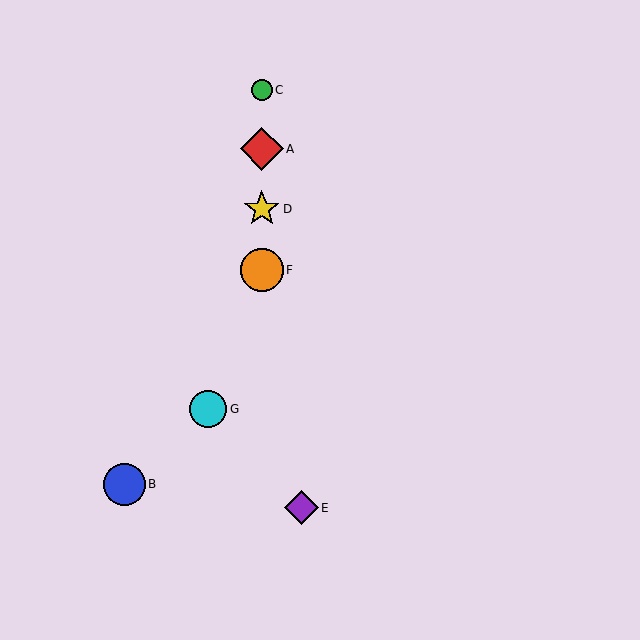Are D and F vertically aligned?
Yes, both are at x≈262.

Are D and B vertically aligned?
No, D is at x≈262 and B is at x≈124.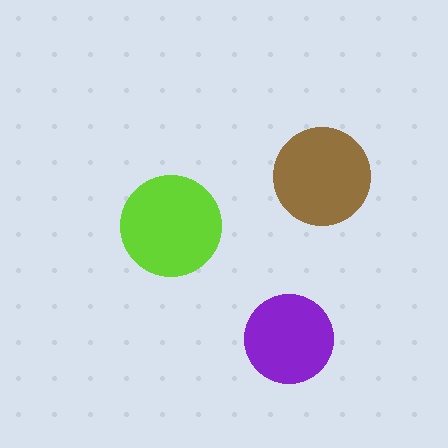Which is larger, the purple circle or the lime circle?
The lime one.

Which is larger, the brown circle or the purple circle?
The brown one.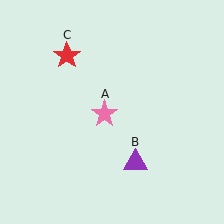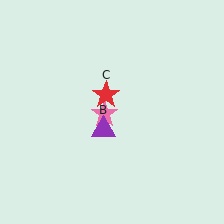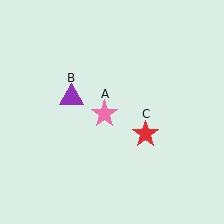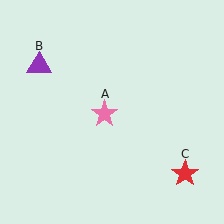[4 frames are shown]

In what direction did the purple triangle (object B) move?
The purple triangle (object B) moved up and to the left.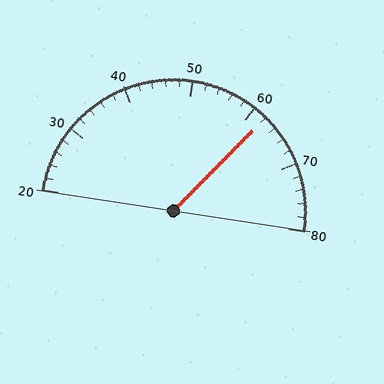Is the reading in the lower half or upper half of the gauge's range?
The reading is in the upper half of the range (20 to 80).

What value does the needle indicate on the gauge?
The needle indicates approximately 62.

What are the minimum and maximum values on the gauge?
The gauge ranges from 20 to 80.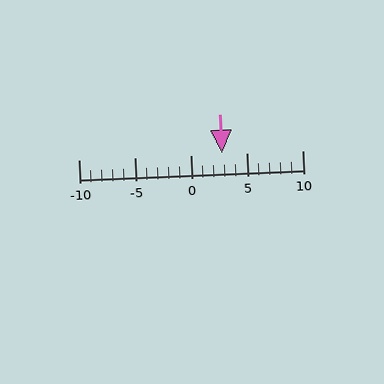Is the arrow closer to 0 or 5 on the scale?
The arrow is closer to 5.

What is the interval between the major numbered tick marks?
The major tick marks are spaced 5 units apart.